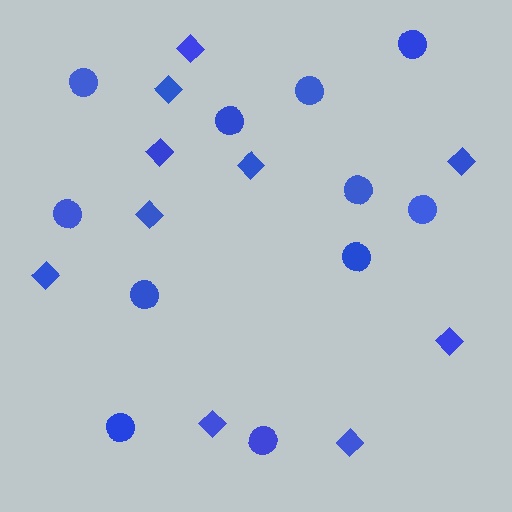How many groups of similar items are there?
There are 2 groups: one group of diamonds (10) and one group of circles (11).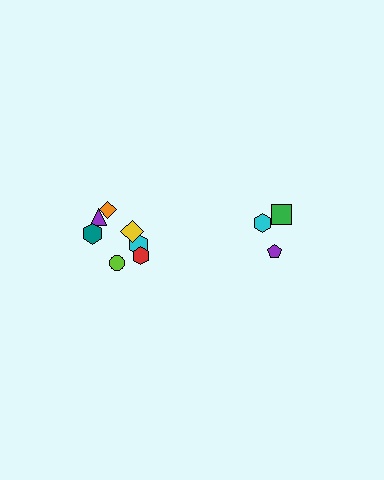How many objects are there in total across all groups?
There are 10 objects.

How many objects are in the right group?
There are 3 objects.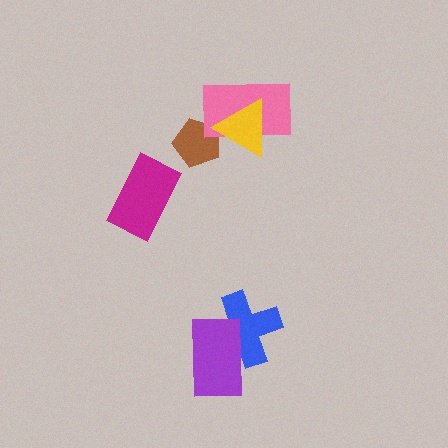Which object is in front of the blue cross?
The purple rectangle is in front of the blue cross.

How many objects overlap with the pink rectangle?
2 objects overlap with the pink rectangle.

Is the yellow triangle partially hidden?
No, no other shape covers it.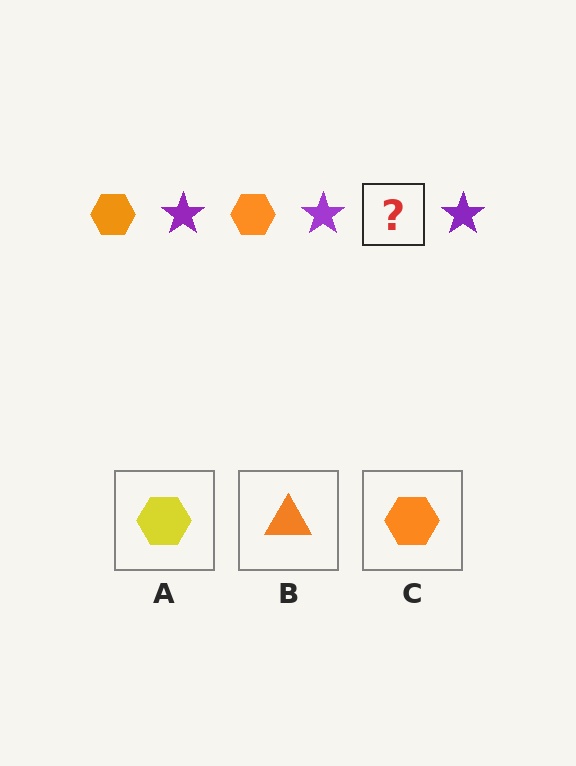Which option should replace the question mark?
Option C.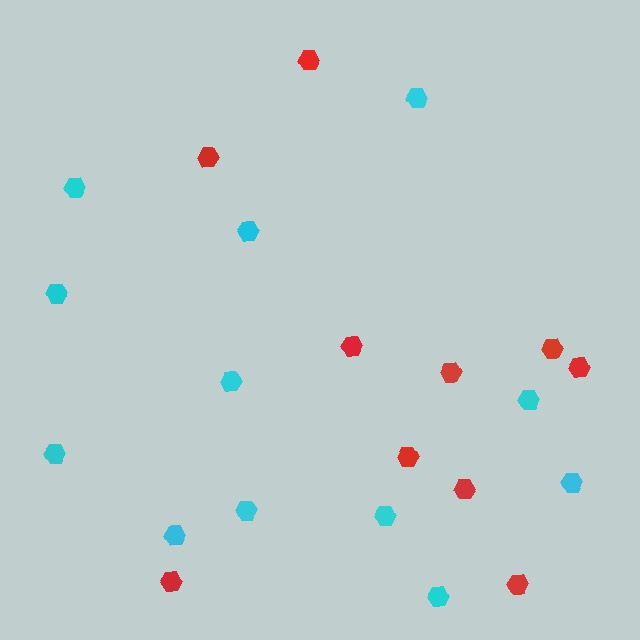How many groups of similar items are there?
There are 2 groups: one group of cyan hexagons (12) and one group of red hexagons (10).